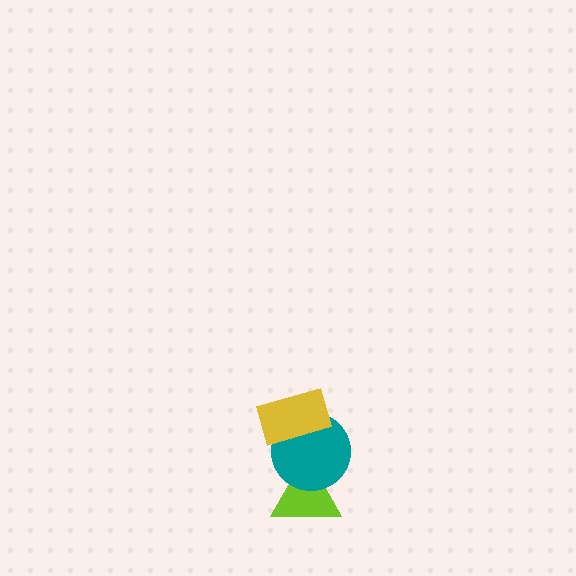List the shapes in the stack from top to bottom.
From top to bottom: the yellow rectangle, the teal circle, the lime triangle.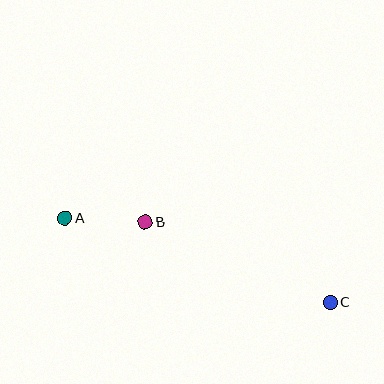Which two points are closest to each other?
Points A and B are closest to each other.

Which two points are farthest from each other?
Points A and C are farthest from each other.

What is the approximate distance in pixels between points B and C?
The distance between B and C is approximately 202 pixels.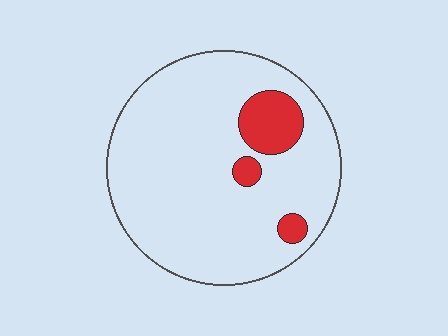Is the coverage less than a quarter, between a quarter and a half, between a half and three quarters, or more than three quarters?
Less than a quarter.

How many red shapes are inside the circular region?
3.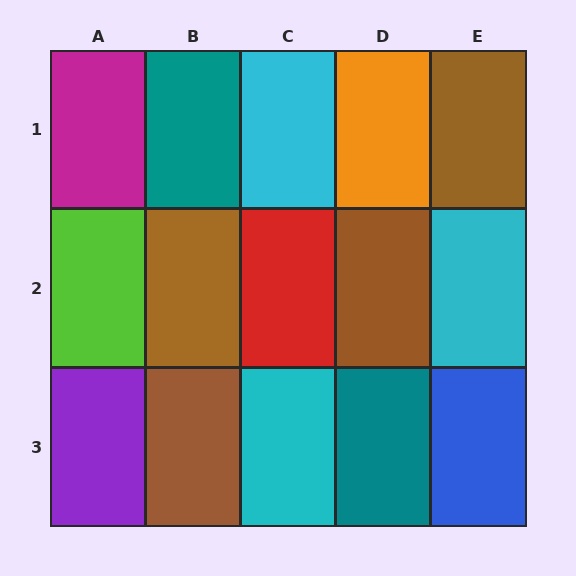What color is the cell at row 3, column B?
Brown.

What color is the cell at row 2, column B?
Brown.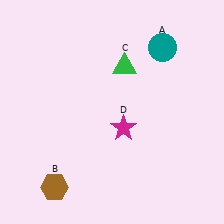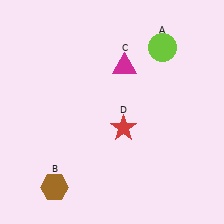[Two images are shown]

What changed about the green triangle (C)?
In Image 1, C is green. In Image 2, it changed to magenta.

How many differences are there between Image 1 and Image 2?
There are 3 differences between the two images.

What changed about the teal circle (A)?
In Image 1, A is teal. In Image 2, it changed to lime.